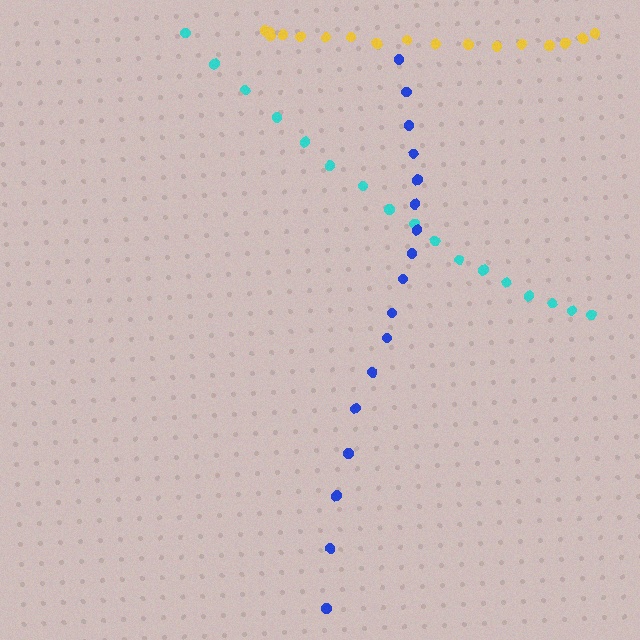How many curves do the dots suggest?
There are 3 distinct paths.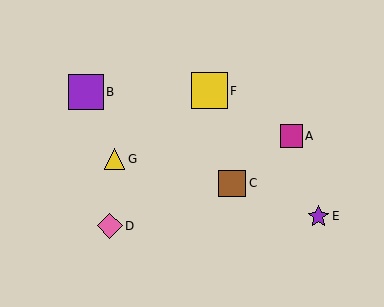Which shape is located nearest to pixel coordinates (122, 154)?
The yellow triangle (labeled G) at (114, 159) is nearest to that location.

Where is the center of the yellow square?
The center of the yellow square is at (209, 91).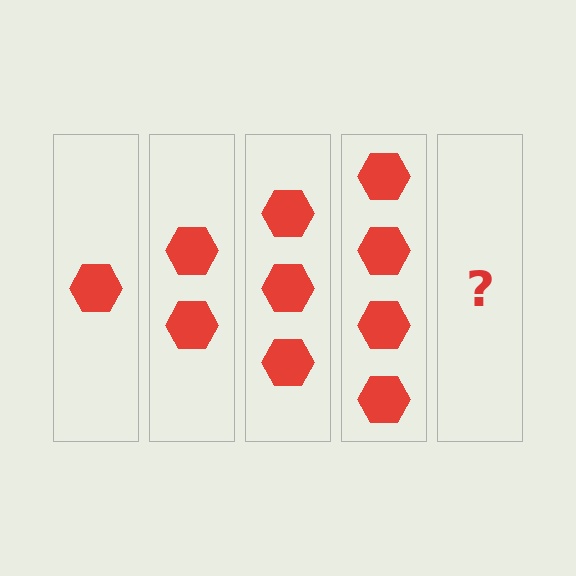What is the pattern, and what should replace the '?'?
The pattern is that each step adds one more hexagon. The '?' should be 5 hexagons.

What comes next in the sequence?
The next element should be 5 hexagons.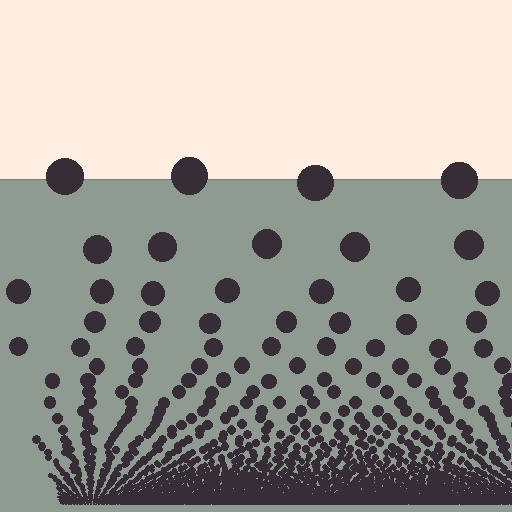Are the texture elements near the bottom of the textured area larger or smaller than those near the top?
Smaller. The gradient is inverted — elements near the bottom are smaller and denser.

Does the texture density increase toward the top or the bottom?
Density increases toward the bottom.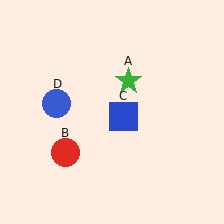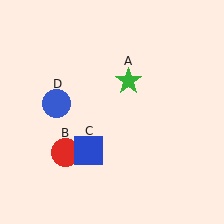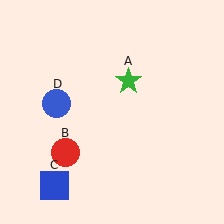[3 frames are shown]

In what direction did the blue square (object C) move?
The blue square (object C) moved down and to the left.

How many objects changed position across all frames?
1 object changed position: blue square (object C).